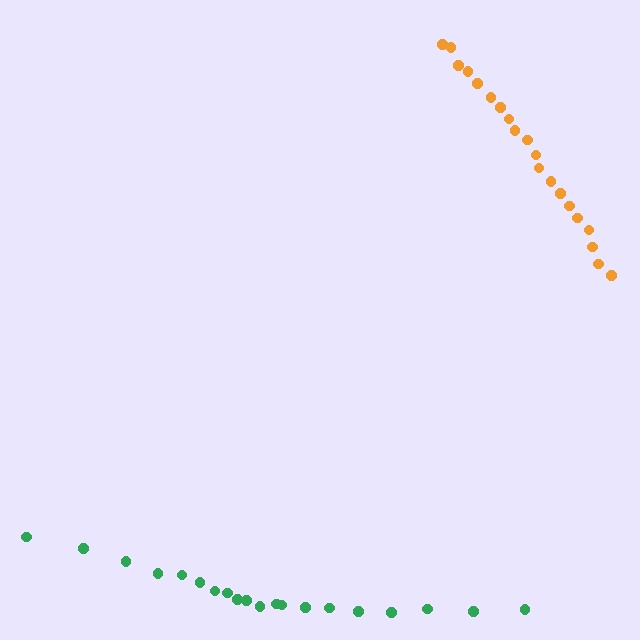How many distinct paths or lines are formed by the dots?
There are 2 distinct paths.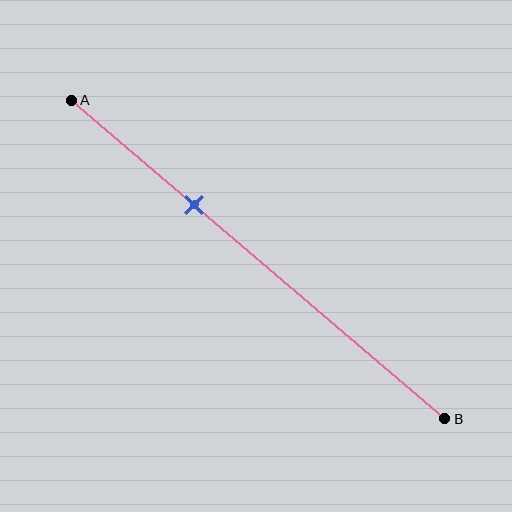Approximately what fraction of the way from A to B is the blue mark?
The blue mark is approximately 35% of the way from A to B.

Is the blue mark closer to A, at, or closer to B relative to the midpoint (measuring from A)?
The blue mark is closer to point A than the midpoint of segment AB.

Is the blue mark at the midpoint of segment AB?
No, the mark is at about 35% from A, not at the 50% midpoint.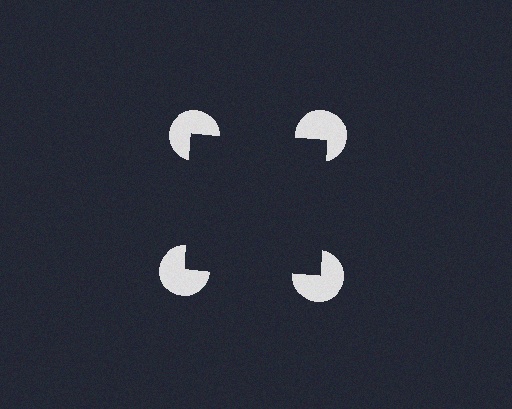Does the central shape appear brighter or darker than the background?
It typically appears slightly darker than the background, even though no actual brightness change is drawn.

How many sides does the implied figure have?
4 sides.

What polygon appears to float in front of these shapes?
An illusory square — its edges are inferred from the aligned wedge cuts in the pac-man discs, not physically drawn.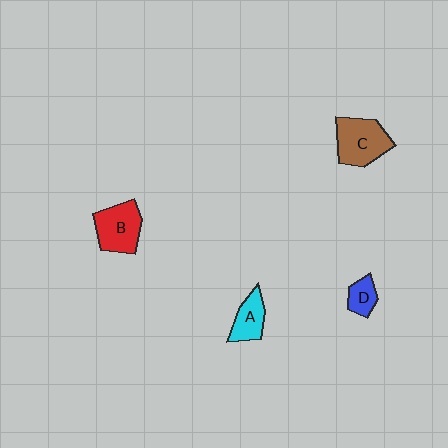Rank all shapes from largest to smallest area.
From largest to smallest: C (brown), B (red), A (cyan), D (blue).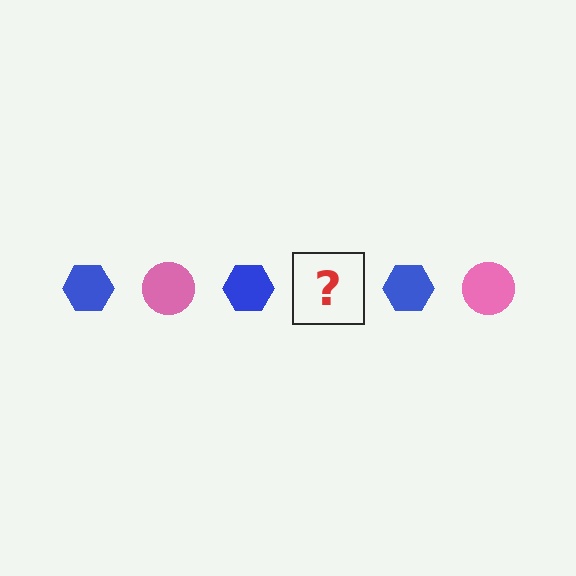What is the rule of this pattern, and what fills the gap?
The rule is that the pattern alternates between blue hexagon and pink circle. The gap should be filled with a pink circle.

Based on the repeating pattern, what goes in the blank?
The blank should be a pink circle.